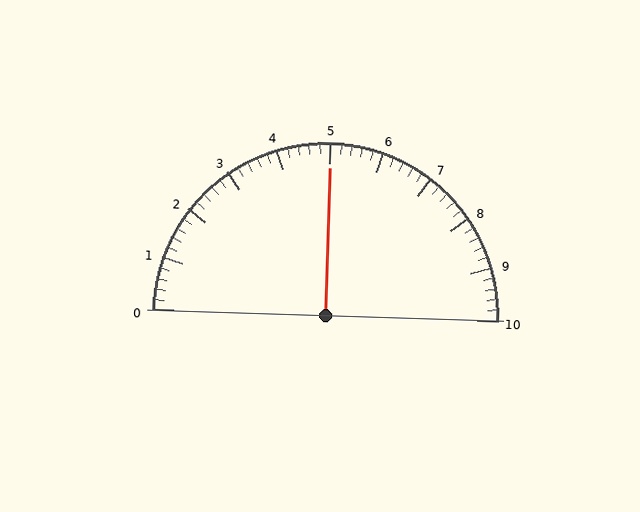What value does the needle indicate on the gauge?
The needle indicates approximately 5.0.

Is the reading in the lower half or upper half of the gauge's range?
The reading is in the upper half of the range (0 to 10).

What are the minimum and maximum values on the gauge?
The gauge ranges from 0 to 10.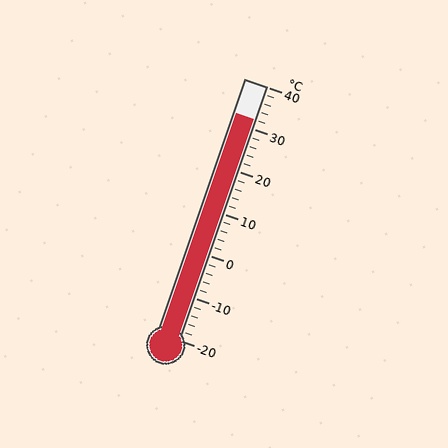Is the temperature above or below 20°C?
The temperature is above 20°C.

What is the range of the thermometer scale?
The thermometer scale ranges from -20°C to 40°C.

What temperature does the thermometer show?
The thermometer shows approximately 32°C.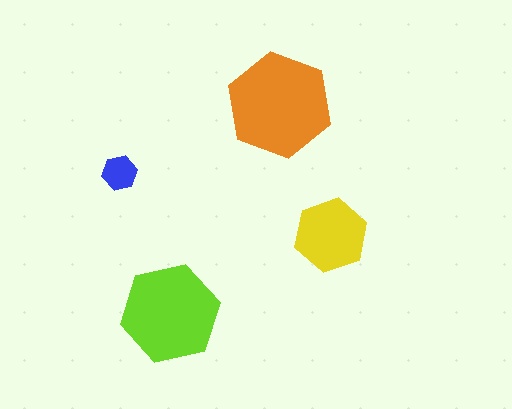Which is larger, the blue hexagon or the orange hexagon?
The orange one.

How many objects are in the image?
There are 4 objects in the image.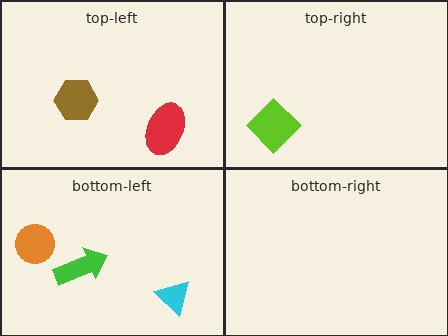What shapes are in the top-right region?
The lime diamond.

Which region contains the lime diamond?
The top-right region.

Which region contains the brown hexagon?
The top-left region.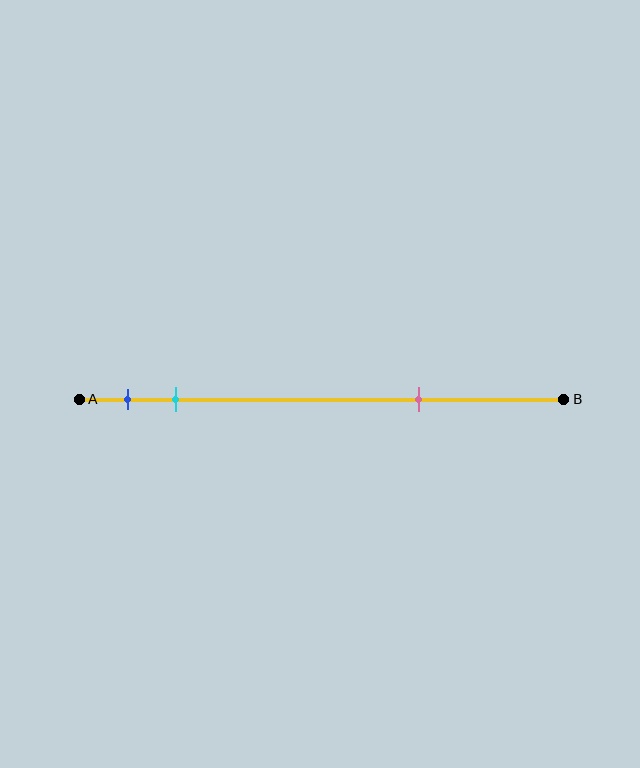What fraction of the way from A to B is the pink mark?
The pink mark is approximately 70% (0.7) of the way from A to B.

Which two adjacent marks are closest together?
The blue and cyan marks are the closest adjacent pair.